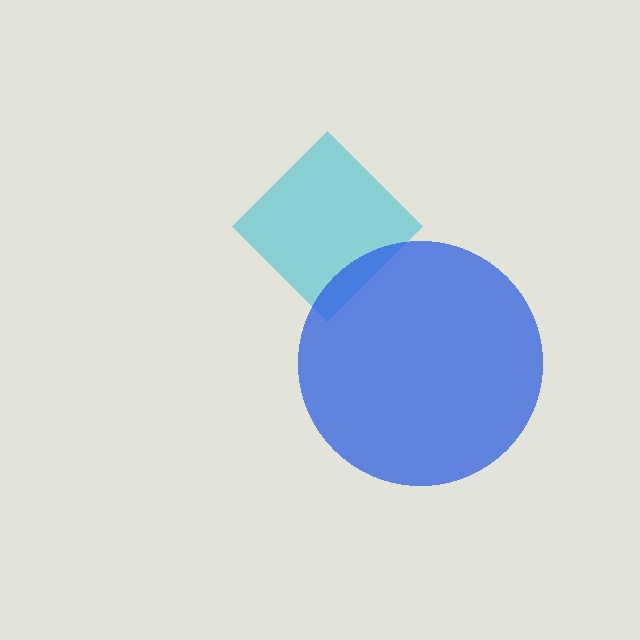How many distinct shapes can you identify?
There are 2 distinct shapes: a cyan diamond, a blue circle.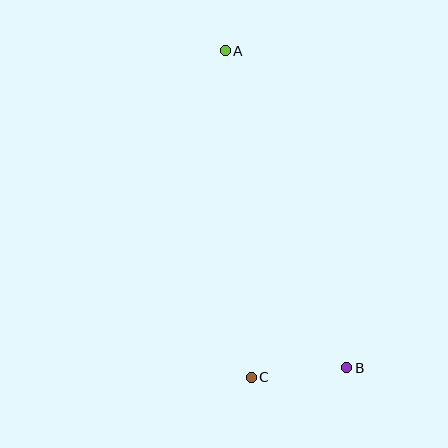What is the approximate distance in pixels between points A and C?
The distance between A and C is approximately 327 pixels.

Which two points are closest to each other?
Points B and C are closest to each other.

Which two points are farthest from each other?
Points A and B are farthest from each other.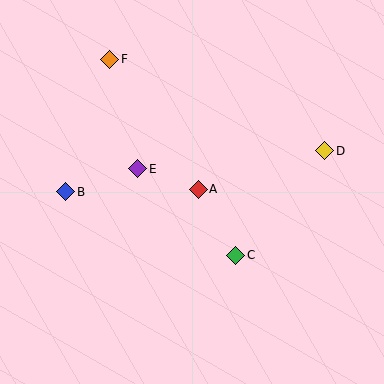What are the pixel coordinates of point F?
Point F is at (110, 59).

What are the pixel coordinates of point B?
Point B is at (66, 192).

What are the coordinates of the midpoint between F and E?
The midpoint between F and E is at (124, 114).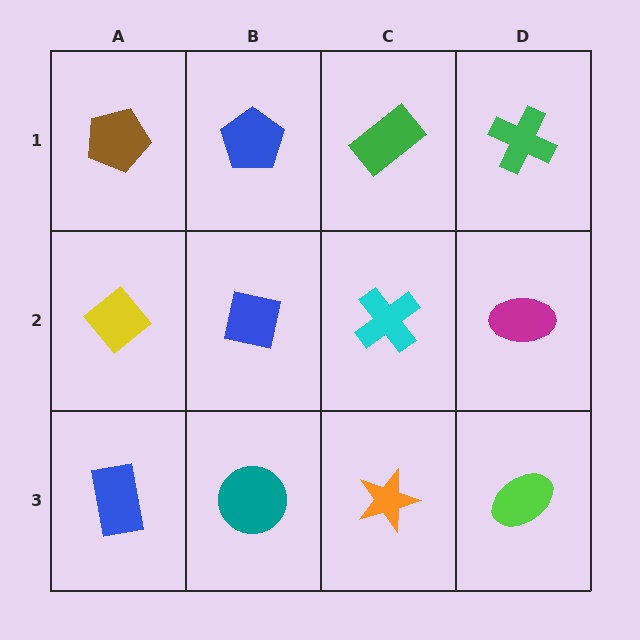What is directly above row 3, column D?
A magenta ellipse.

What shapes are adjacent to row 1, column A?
A yellow diamond (row 2, column A), a blue pentagon (row 1, column B).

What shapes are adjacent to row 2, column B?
A blue pentagon (row 1, column B), a teal circle (row 3, column B), a yellow diamond (row 2, column A), a cyan cross (row 2, column C).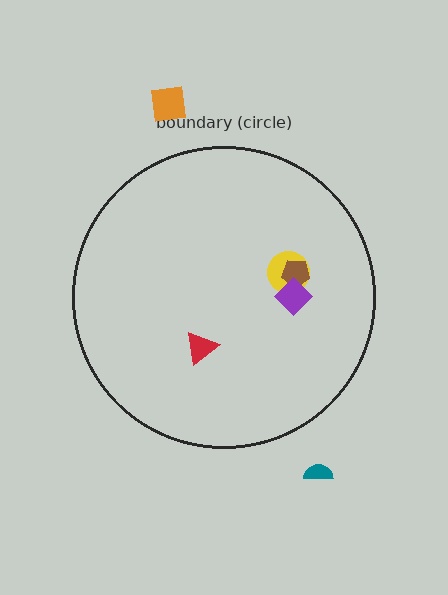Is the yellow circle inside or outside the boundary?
Inside.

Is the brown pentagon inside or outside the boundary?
Inside.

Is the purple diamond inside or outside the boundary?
Inside.